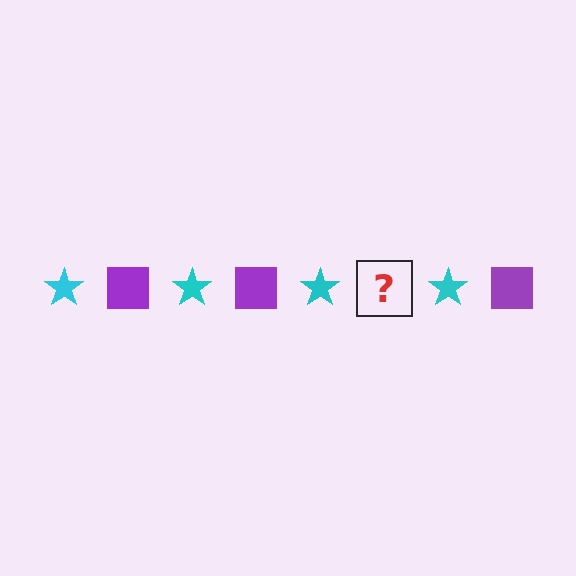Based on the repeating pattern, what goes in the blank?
The blank should be a purple square.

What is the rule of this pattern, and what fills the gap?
The rule is that the pattern alternates between cyan star and purple square. The gap should be filled with a purple square.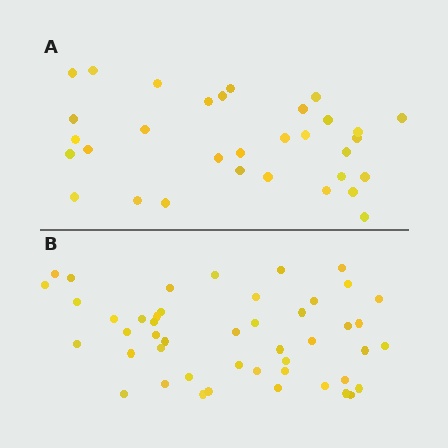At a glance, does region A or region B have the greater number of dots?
Region B (the bottom region) has more dots.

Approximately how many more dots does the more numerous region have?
Region B has approximately 15 more dots than region A.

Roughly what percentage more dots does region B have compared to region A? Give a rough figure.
About 45% more.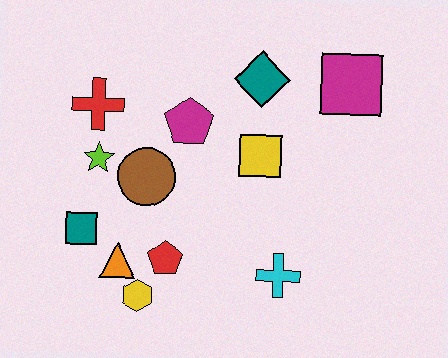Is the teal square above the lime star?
No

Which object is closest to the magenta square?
The teal diamond is closest to the magenta square.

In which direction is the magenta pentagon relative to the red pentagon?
The magenta pentagon is above the red pentagon.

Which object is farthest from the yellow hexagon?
The magenta square is farthest from the yellow hexagon.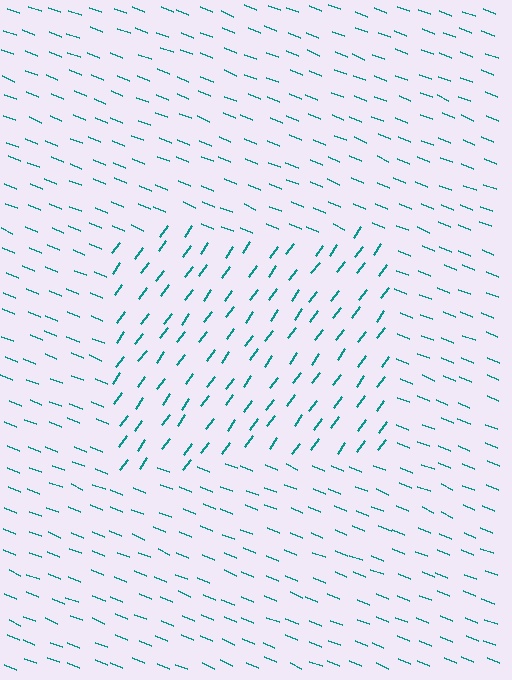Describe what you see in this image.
The image is filled with small teal line segments. A rectangle region in the image has lines oriented differently from the surrounding lines, creating a visible texture boundary.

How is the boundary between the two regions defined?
The boundary is defined purely by a change in line orientation (approximately 76 degrees difference). All lines are the same color and thickness.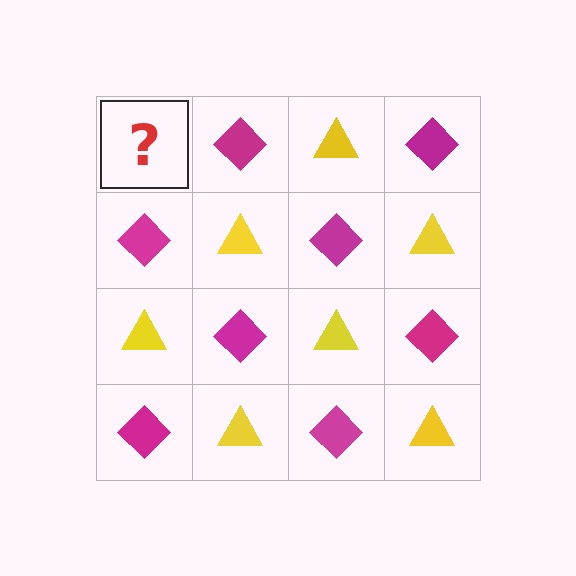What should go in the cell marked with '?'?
The missing cell should contain a yellow triangle.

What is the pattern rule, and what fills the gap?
The rule is that it alternates yellow triangle and magenta diamond in a checkerboard pattern. The gap should be filled with a yellow triangle.